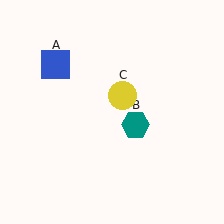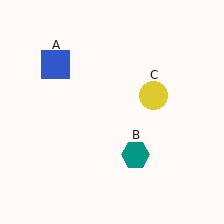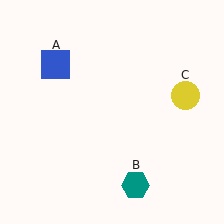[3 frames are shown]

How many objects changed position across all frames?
2 objects changed position: teal hexagon (object B), yellow circle (object C).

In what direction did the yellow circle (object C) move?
The yellow circle (object C) moved right.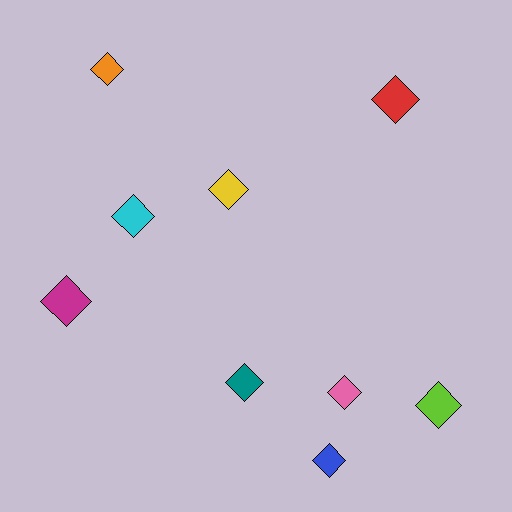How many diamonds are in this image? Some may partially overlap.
There are 9 diamonds.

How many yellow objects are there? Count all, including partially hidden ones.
There is 1 yellow object.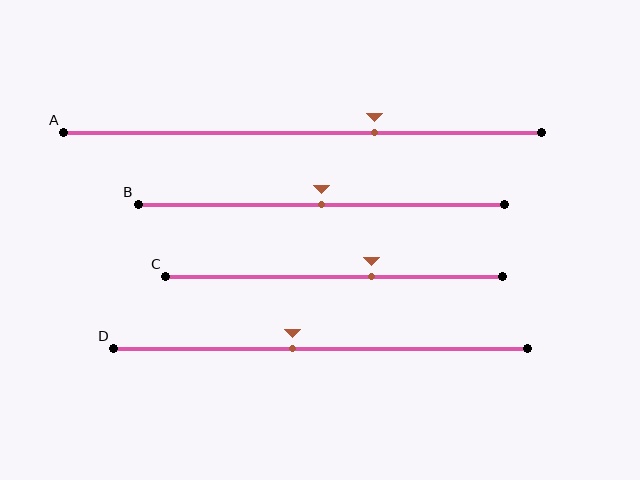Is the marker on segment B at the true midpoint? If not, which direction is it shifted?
Yes, the marker on segment B is at the true midpoint.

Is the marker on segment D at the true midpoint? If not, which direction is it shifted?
No, the marker on segment D is shifted to the left by about 7% of the segment length.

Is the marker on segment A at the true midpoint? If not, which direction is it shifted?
No, the marker on segment A is shifted to the right by about 15% of the segment length.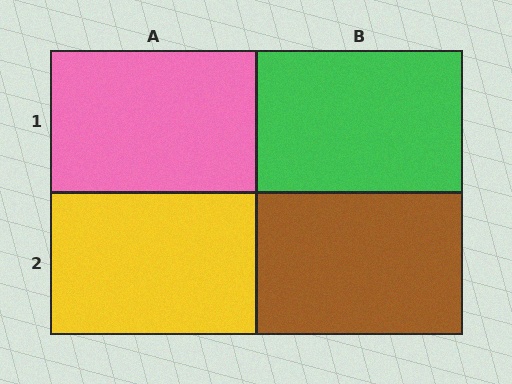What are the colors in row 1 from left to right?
Pink, green.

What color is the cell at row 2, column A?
Yellow.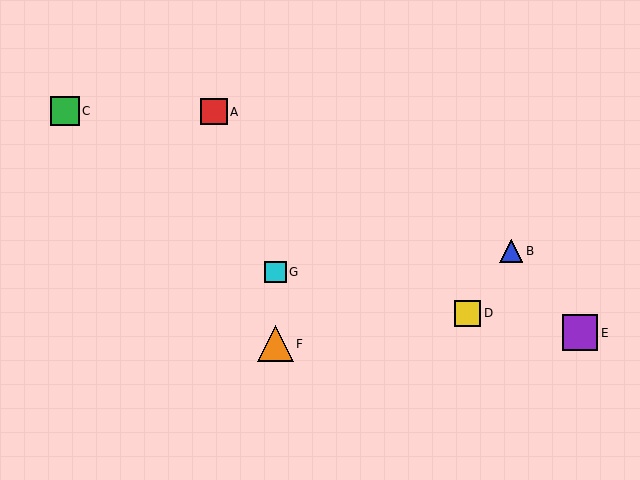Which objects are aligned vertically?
Objects F, G are aligned vertically.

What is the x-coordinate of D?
Object D is at x≈468.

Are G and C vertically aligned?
No, G is at x≈275 and C is at x≈65.